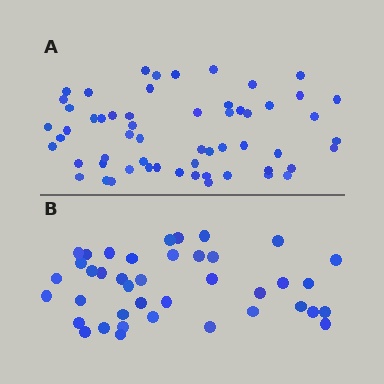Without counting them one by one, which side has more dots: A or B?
Region A (the top region) has more dots.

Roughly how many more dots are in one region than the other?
Region A has approximately 20 more dots than region B.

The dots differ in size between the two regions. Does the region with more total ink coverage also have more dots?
No. Region B has more total ink coverage because its dots are larger, but region A actually contains more individual dots. Total area can be misleading — the number of items is what matters here.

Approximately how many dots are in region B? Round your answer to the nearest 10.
About 40 dots.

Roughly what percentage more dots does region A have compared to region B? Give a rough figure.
About 45% more.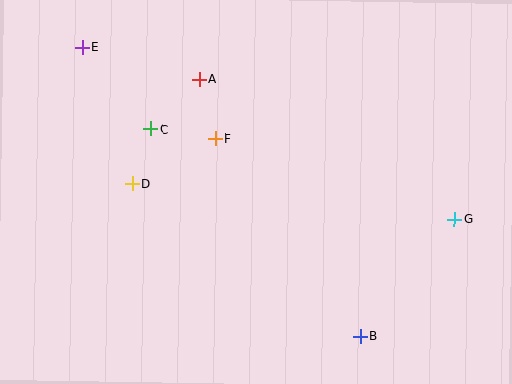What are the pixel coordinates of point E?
Point E is at (82, 47).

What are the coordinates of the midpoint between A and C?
The midpoint between A and C is at (175, 104).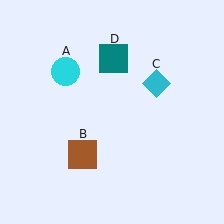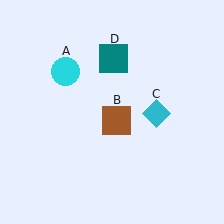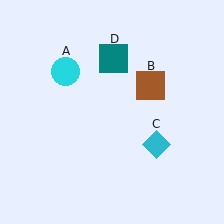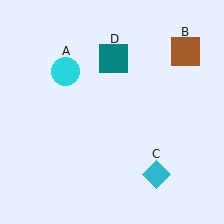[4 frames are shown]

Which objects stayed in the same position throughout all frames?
Cyan circle (object A) and teal square (object D) remained stationary.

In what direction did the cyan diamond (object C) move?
The cyan diamond (object C) moved down.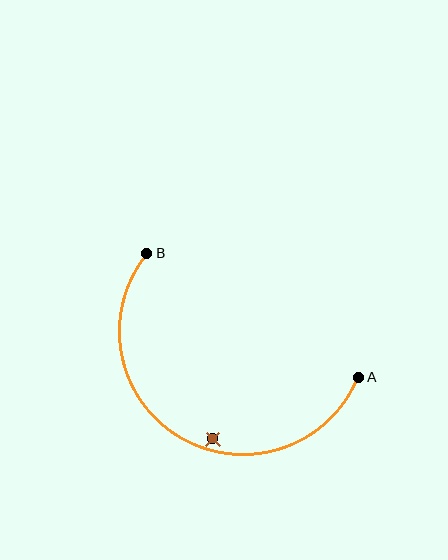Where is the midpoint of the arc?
The arc midpoint is the point on the curve farthest from the straight line joining A and B. It sits below that line.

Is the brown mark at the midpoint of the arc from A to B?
No — the brown mark does not lie on the arc at all. It sits slightly inside the curve.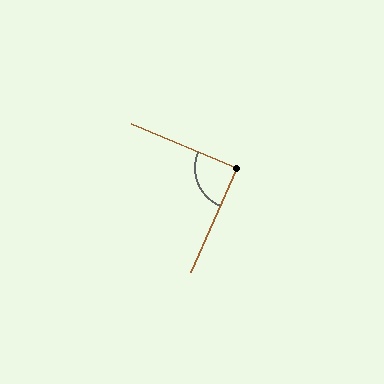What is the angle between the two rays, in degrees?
Approximately 89 degrees.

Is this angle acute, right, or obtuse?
It is approximately a right angle.